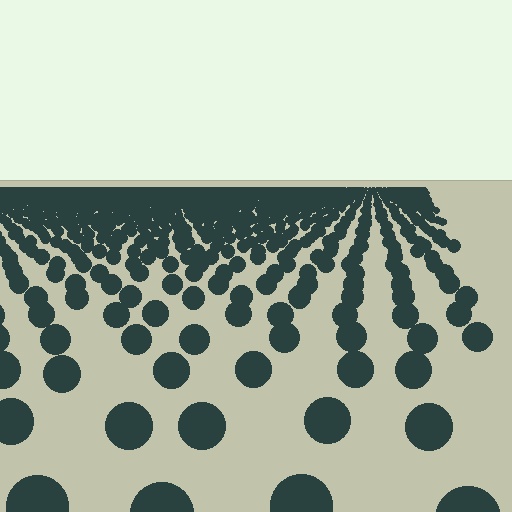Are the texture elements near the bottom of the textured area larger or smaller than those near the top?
Larger. Near the bottom, elements are closer to the viewer and appear at a bigger on-screen size.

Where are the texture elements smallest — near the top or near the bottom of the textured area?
Near the top.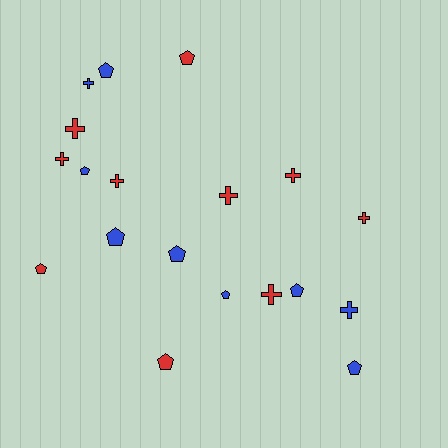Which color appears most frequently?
Red, with 10 objects.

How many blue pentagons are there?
There are 7 blue pentagons.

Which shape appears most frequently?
Pentagon, with 10 objects.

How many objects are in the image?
There are 19 objects.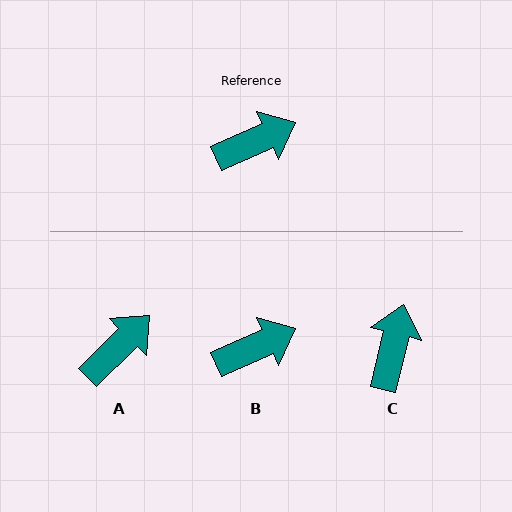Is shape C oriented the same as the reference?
No, it is off by about 52 degrees.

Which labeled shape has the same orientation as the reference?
B.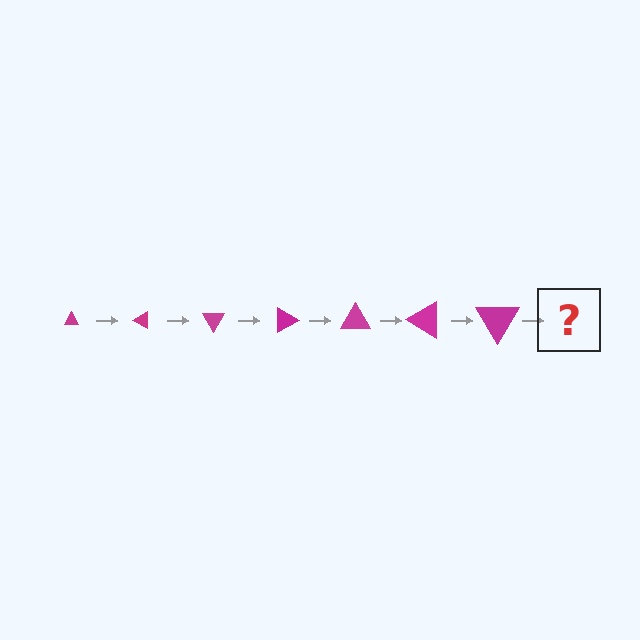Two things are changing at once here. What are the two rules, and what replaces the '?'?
The two rules are that the triangle grows larger each step and it rotates 30 degrees each step. The '?' should be a triangle, larger than the previous one and rotated 210 degrees from the start.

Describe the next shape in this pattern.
It should be a triangle, larger than the previous one and rotated 210 degrees from the start.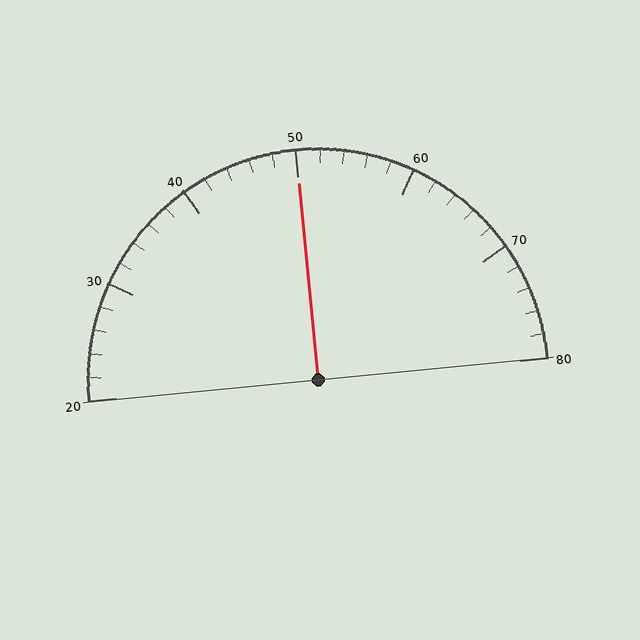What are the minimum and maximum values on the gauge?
The gauge ranges from 20 to 80.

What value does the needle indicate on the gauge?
The needle indicates approximately 50.